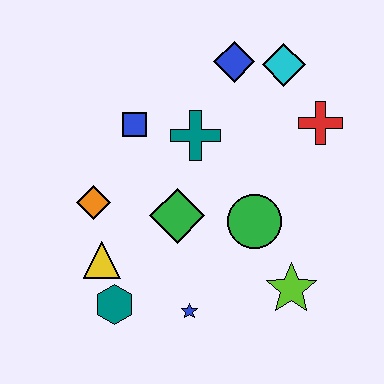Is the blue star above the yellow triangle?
No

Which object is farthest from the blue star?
The cyan diamond is farthest from the blue star.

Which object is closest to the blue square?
The teal cross is closest to the blue square.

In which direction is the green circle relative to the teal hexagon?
The green circle is to the right of the teal hexagon.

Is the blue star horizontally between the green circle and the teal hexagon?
Yes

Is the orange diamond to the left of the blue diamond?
Yes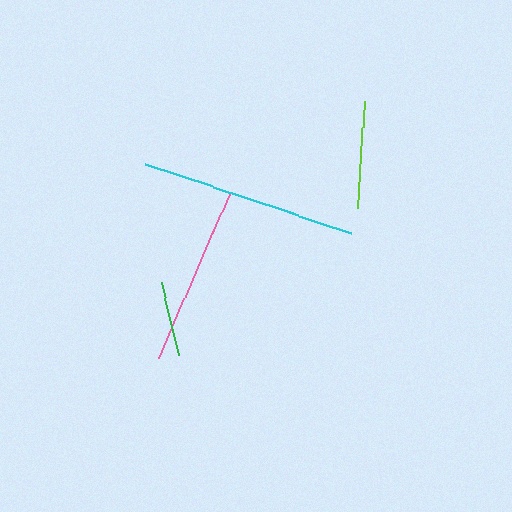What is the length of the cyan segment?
The cyan segment is approximately 217 pixels long.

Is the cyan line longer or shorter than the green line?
The cyan line is longer than the green line.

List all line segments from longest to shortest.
From longest to shortest: cyan, pink, lime, green.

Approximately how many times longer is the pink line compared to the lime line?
The pink line is approximately 1.7 times the length of the lime line.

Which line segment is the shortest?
The green line is the shortest at approximately 76 pixels.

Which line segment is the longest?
The cyan line is the longest at approximately 217 pixels.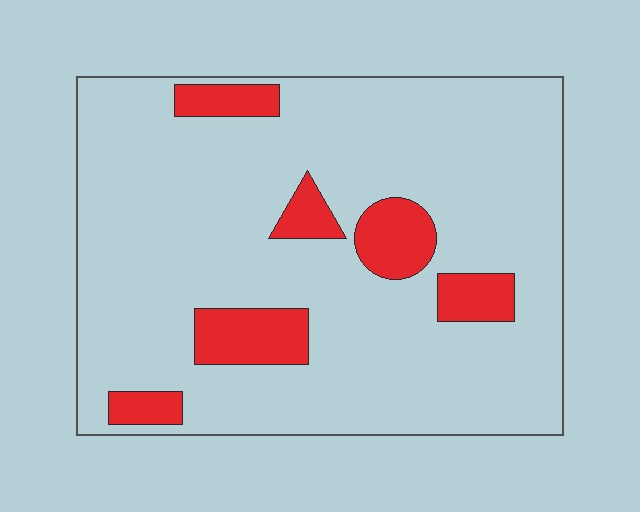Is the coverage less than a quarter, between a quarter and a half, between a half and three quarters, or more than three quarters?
Less than a quarter.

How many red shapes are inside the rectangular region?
6.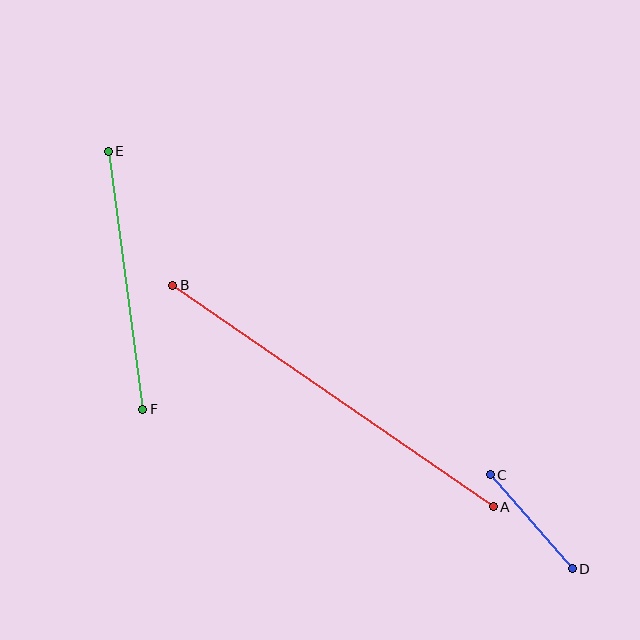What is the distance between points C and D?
The distance is approximately 125 pixels.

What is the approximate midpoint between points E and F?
The midpoint is at approximately (125, 280) pixels.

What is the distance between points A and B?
The distance is approximately 389 pixels.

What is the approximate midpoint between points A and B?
The midpoint is at approximately (333, 396) pixels.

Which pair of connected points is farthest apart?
Points A and B are farthest apart.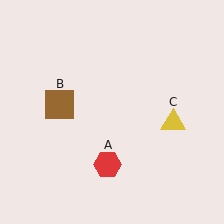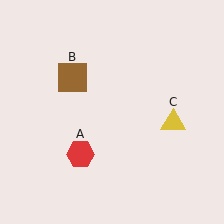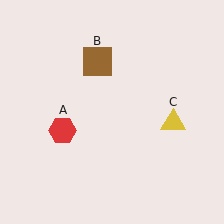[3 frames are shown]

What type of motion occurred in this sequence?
The red hexagon (object A), brown square (object B) rotated clockwise around the center of the scene.